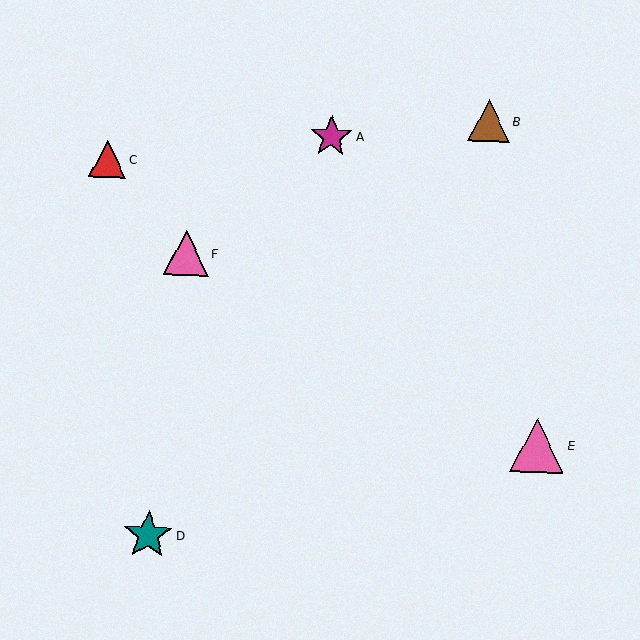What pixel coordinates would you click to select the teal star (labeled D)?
Click at (148, 535) to select the teal star D.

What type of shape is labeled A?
Shape A is a magenta star.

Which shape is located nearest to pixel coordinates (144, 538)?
The teal star (labeled D) at (148, 535) is nearest to that location.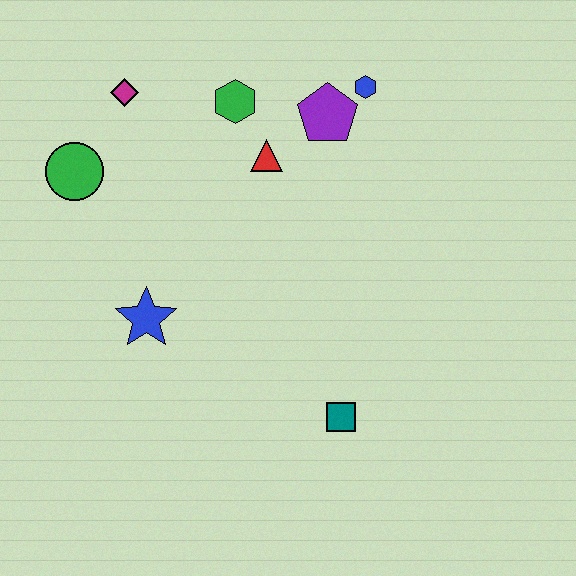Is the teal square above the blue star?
No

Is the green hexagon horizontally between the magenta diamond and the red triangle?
Yes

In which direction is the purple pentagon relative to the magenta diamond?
The purple pentagon is to the right of the magenta diamond.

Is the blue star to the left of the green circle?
No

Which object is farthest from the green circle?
The teal square is farthest from the green circle.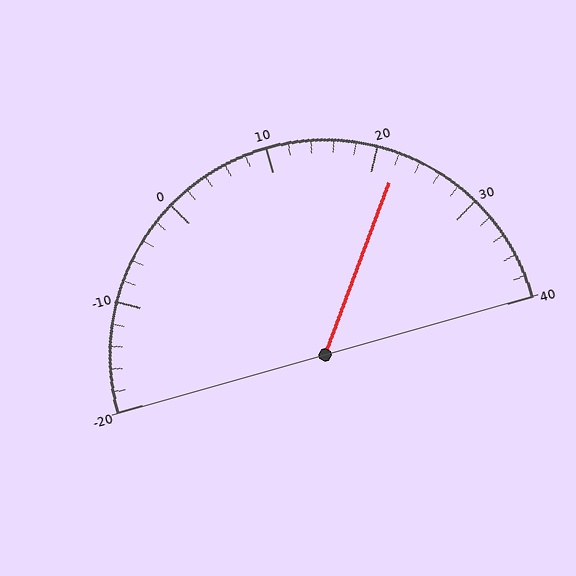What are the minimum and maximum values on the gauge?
The gauge ranges from -20 to 40.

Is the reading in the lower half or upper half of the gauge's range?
The reading is in the upper half of the range (-20 to 40).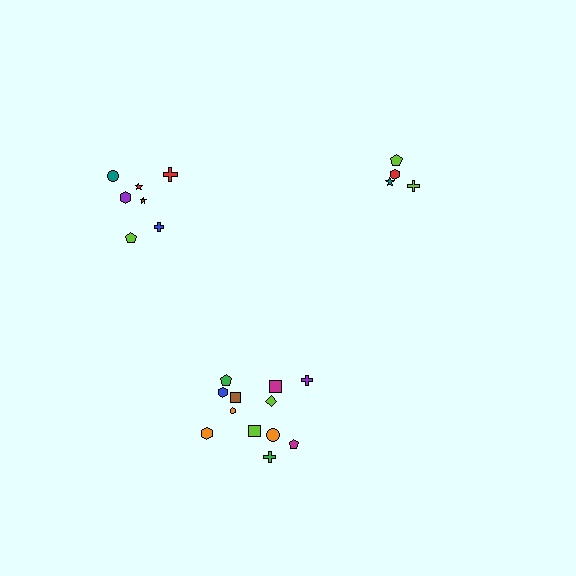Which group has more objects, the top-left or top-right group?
The top-left group.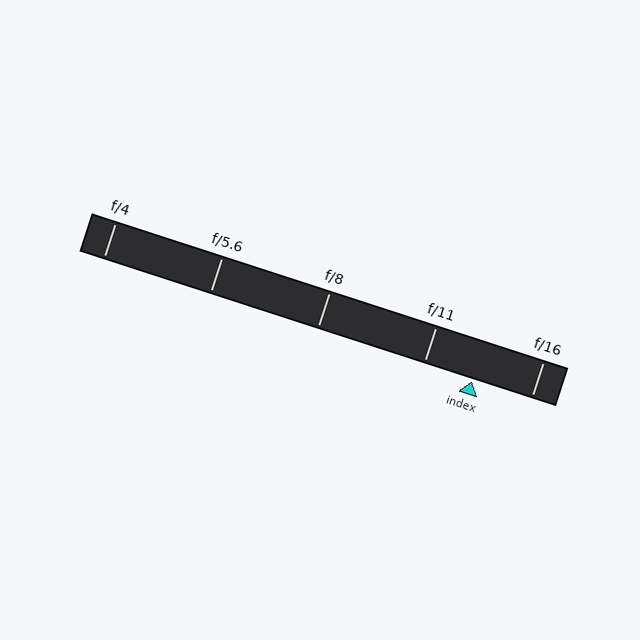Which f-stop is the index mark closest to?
The index mark is closest to f/11.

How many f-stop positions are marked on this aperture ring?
There are 5 f-stop positions marked.